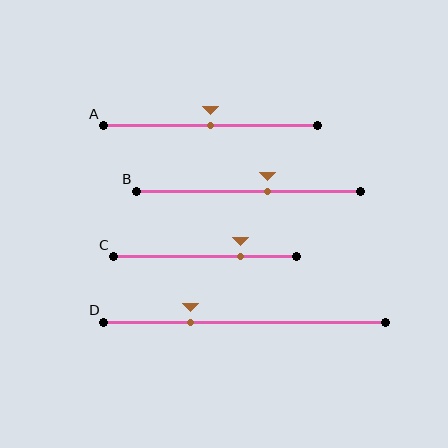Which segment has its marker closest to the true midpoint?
Segment A has its marker closest to the true midpoint.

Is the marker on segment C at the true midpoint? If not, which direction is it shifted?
No, the marker on segment C is shifted to the right by about 19% of the segment length.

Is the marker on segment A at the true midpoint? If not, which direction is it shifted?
Yes, the marker on segment A is at the true midpoint.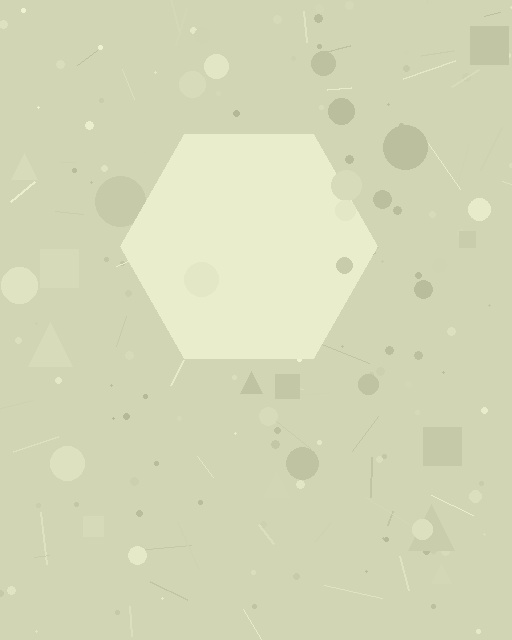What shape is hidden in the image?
A hexagon is hidden in the image.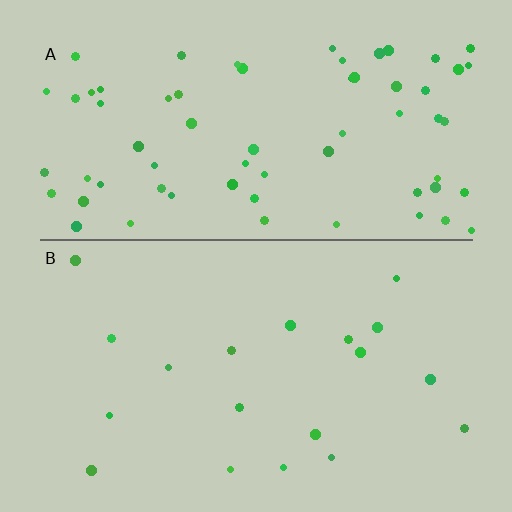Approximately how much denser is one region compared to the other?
Approximately 3.5× — region A over region B.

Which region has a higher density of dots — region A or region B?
A (the top).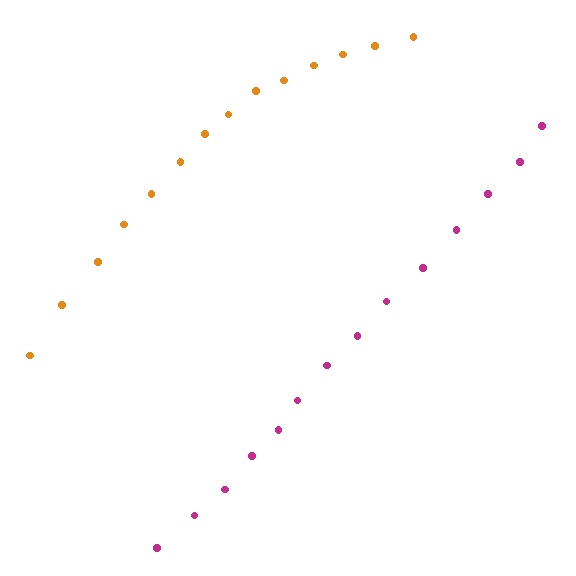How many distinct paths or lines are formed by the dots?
There are 2 distinct paths.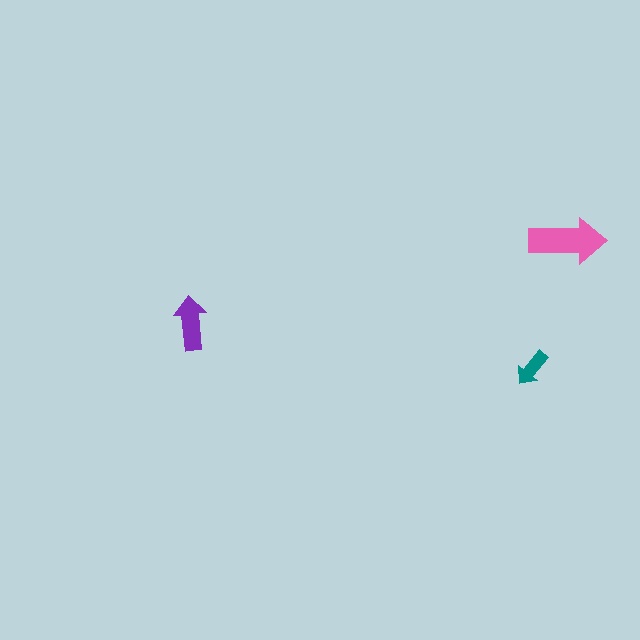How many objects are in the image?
There are 3 objects in the image.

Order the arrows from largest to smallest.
the pink one, the purple one, the teal one.